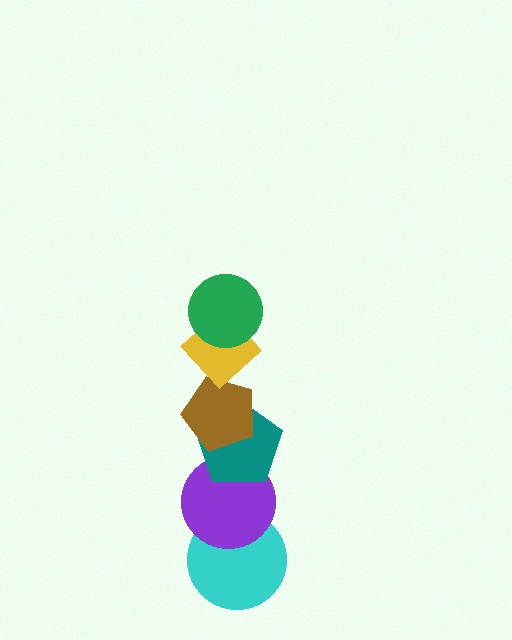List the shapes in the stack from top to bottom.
From top to bottom: the green circle, the yellow diamond, the brown pentagon, the teal pentagon, the purple circle, the cyan circle.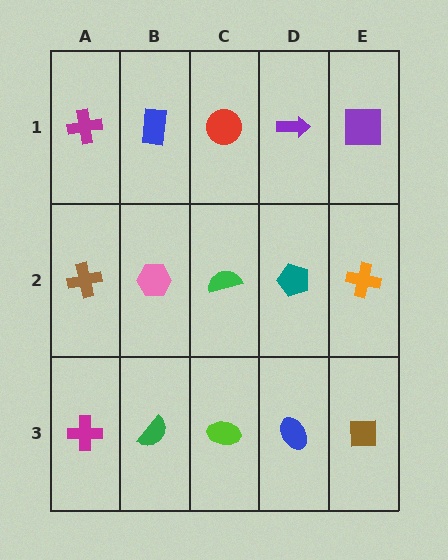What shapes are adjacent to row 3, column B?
A pink hexagon (row 2, column B), a magenta cross (row 3, column A), a lime ellipse (row 3, column C).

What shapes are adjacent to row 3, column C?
A green semicircle (row 2, column C), a green semicircle (row 3, column B), a blue ellipse (row 3, column D).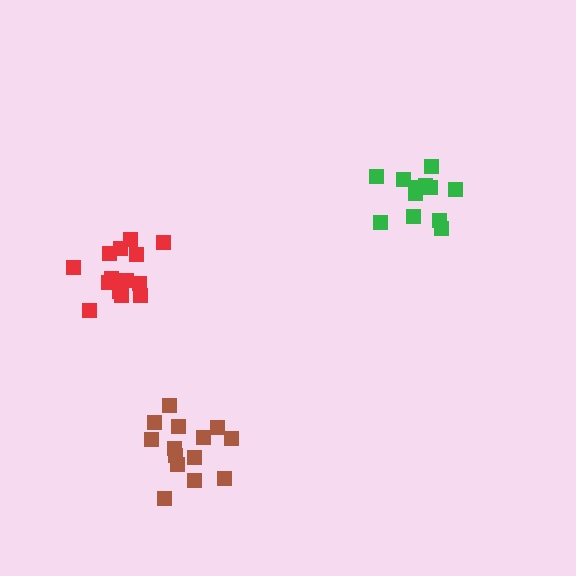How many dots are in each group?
Group 1: 13 dots, Group 2: 14 dots, Group 3: 14 dots (41 total).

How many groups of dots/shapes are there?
There are 3 groups.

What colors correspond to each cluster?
The clusters are colored: green, red, brown.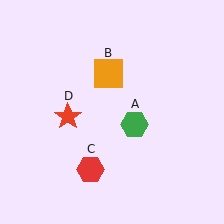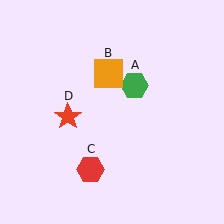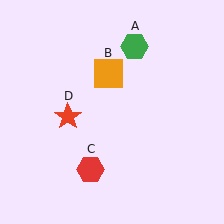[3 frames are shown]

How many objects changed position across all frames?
1 object changed position: green hexagon (object A).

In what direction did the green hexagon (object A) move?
The green hexagon (object A) moved up.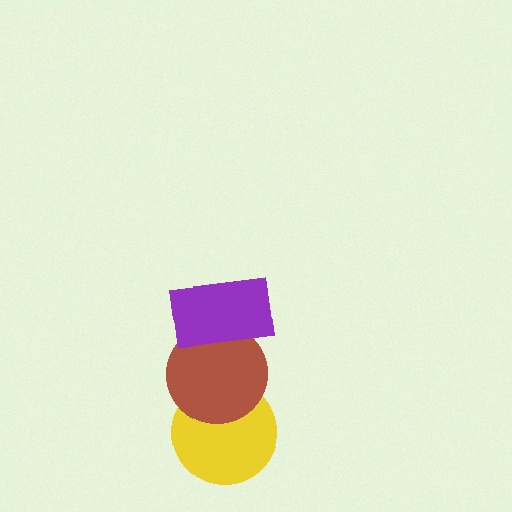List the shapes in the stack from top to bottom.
From top to bottom: the purple rectangle, the brown circle, the yellow circle.